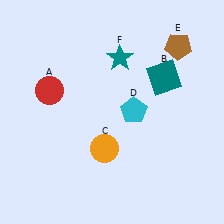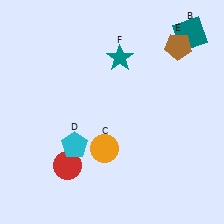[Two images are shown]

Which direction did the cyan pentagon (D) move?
The cyan pentagon (D) moved left.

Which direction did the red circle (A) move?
The red circle (A) moved down.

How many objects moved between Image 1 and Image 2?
3 objects moved between the two images.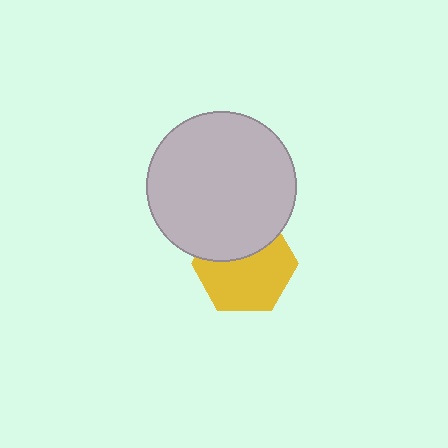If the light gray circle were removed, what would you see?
You would see the complete yellow hexagon.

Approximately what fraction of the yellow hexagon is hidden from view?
Roughly 36% of the yellow hexagon is hidden behind the light gray circle.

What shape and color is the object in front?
The object in front is a light gray circle.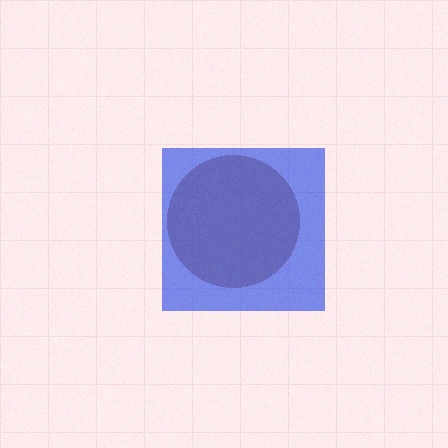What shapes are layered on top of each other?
The layered shapes are: a brown circle, a blue square.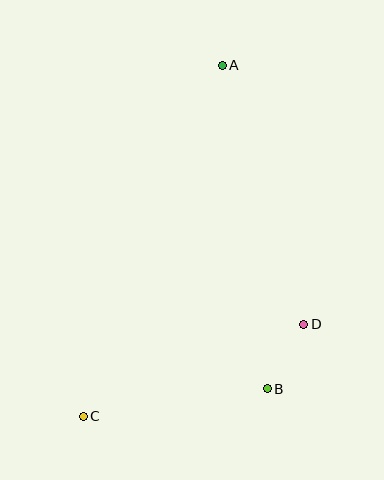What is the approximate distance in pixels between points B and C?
The distance between B and C is approximately 186 pixels.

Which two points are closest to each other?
Points B and D are closest to each other.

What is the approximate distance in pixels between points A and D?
The distance between A and D is approximately 271 pixels.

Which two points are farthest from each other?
Points A and C are farthest from each other.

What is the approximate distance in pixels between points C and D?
The distance between C and D is approximately 239 pixels.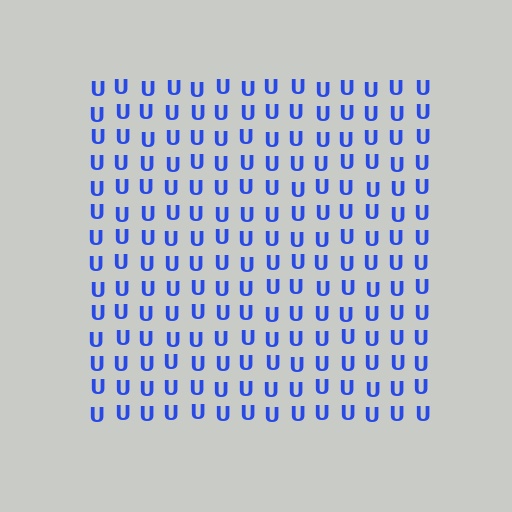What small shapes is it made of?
It is made of small letter U's.